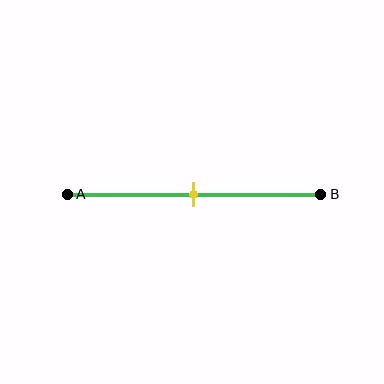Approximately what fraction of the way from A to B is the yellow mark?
The yellow mark is approximately 50% of the way from A to B.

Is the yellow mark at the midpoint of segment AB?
Yes, the mark is approximately at the midpoint.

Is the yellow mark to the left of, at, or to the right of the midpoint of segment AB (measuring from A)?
The yellow mark is approximately at the midpoint of segment AB.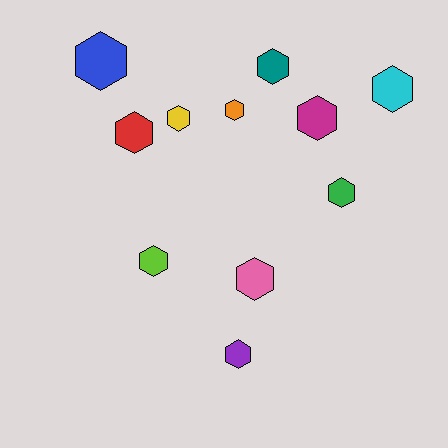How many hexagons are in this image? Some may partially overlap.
There are 11 hexagons.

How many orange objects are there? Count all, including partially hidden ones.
There is 1 orange object.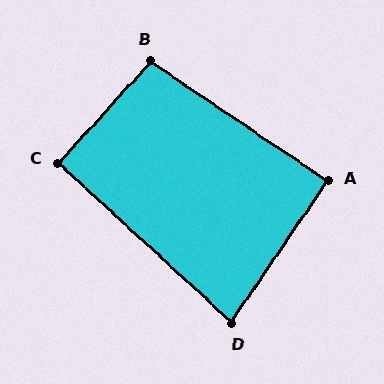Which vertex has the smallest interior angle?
D, at approximately 82 degrees.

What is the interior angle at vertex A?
Approximately 90 degrees (approximately right).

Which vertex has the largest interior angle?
B, at approximately 98 degrees.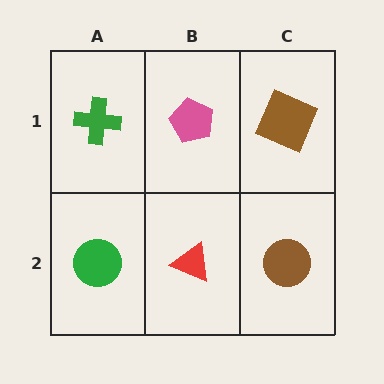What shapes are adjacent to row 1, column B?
A red triangle (row 2, column B), a green cross (row 1, column A), a brown square (row 1, column C).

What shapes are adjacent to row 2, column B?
A pink pentagon (row 1, column B), a green circle (row 2, column A), a brown circle (row 2, column C).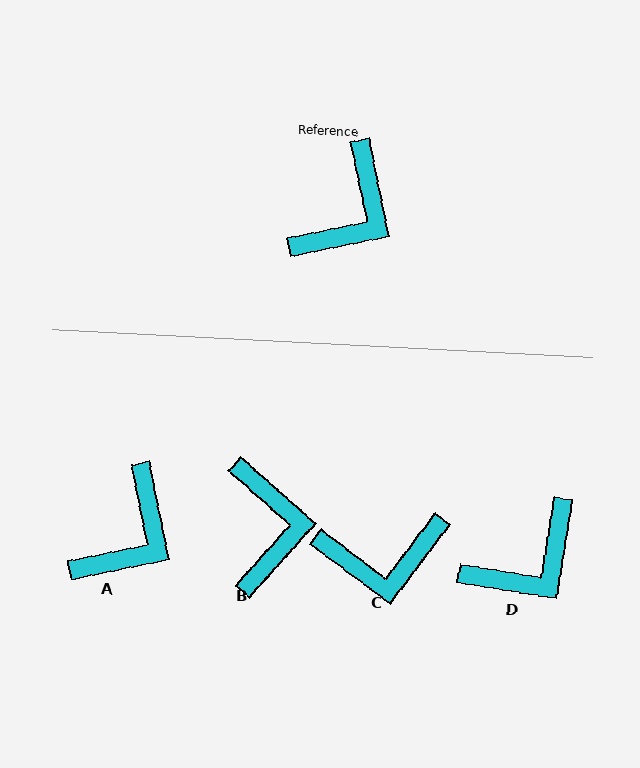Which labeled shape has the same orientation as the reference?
A.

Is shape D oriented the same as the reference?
No, it is off by about 21 degrees.